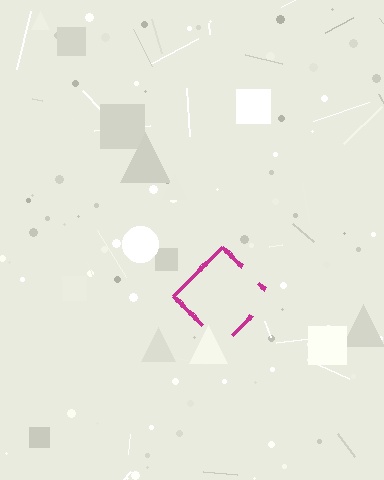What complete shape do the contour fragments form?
The contour fragments form a diamond.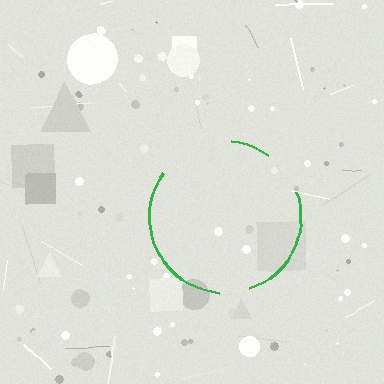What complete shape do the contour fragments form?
The contour fragments form a circle.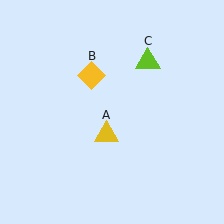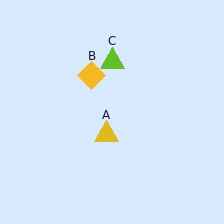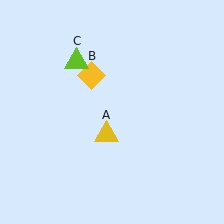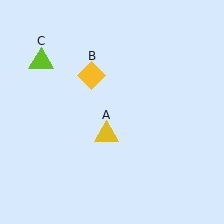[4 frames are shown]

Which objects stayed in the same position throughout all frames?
Yellow triangle (object A) and yellow diamond (object B) remained stationary.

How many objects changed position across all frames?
1 object changed position: lime triangle (object C).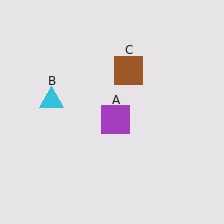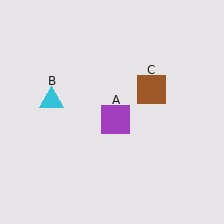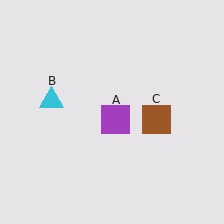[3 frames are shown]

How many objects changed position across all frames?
1 object changed position: brown square (object C).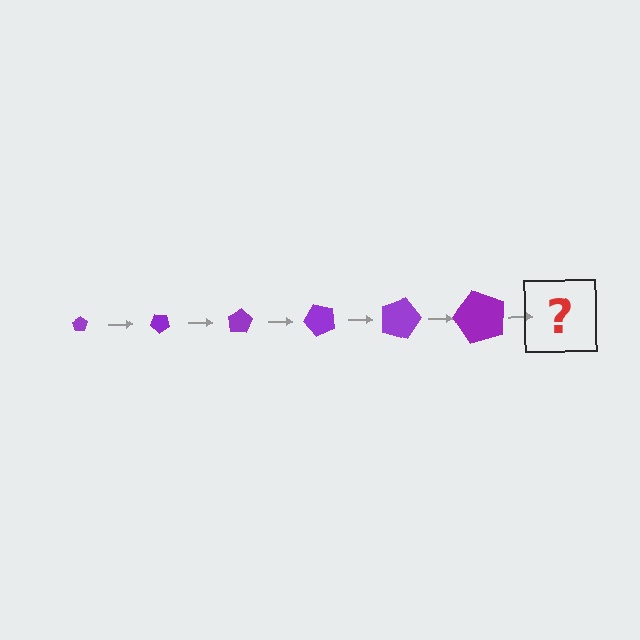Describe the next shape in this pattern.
It should be a pentagon, larger than the previous one and rotated 240 degrees from the start.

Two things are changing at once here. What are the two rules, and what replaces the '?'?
The two rules are that the pentagon grows larger each step and it rotates 40 degrees each step. The '?' should be a pentagon, larger than the previous one and rotated 240 degrees from the start.